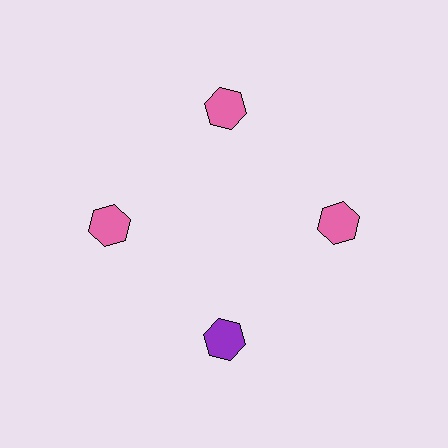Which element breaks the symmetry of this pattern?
The purple hexagon at roughly the 6 o'clock position breaks the symmetry. All other shapes are pink hexagons.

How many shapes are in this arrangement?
There are 4 shapes arranged in a ring pattern.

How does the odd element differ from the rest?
It has a different color: purple instead of pink.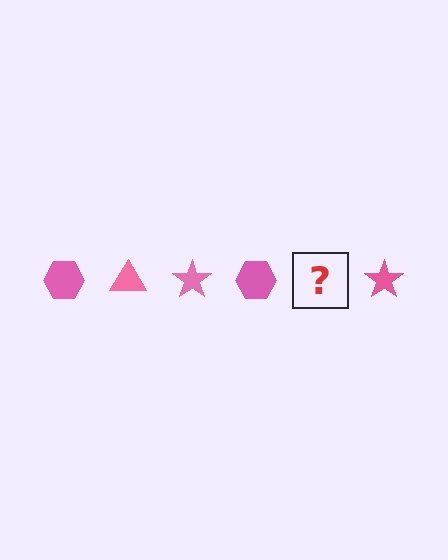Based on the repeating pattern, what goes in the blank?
The blank should be a pink triangle.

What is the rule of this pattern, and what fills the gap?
The rule is that the pattern cycles through hexagon, triangle, star shapes in pink. The gap should be filled with a pink triangle.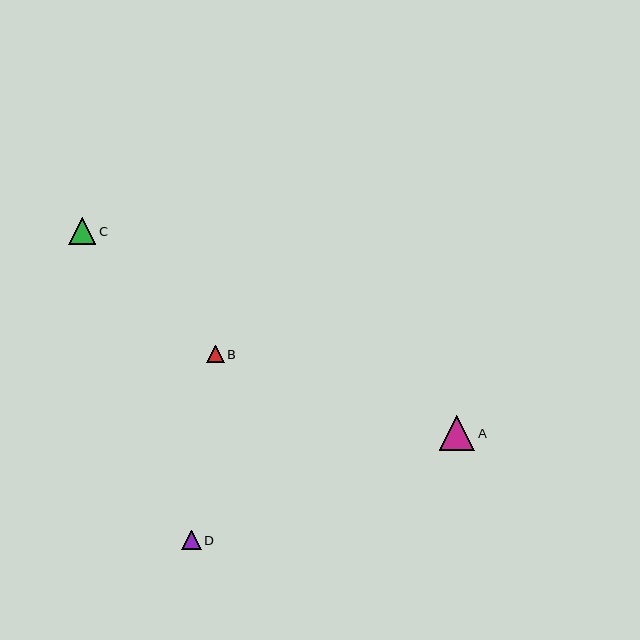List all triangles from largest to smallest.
From largest to smallest: A, C, D, B.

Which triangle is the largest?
Triangle A is the largest with a size of approximately 35 pixels.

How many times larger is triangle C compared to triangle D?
Triangle C is approximately 1.4 times the size of triangle D.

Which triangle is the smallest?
Triangle B is the smallest with a size of approximately 17 pixels.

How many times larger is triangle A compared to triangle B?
Triangle A is approximately 2.0 times the size of triangle B.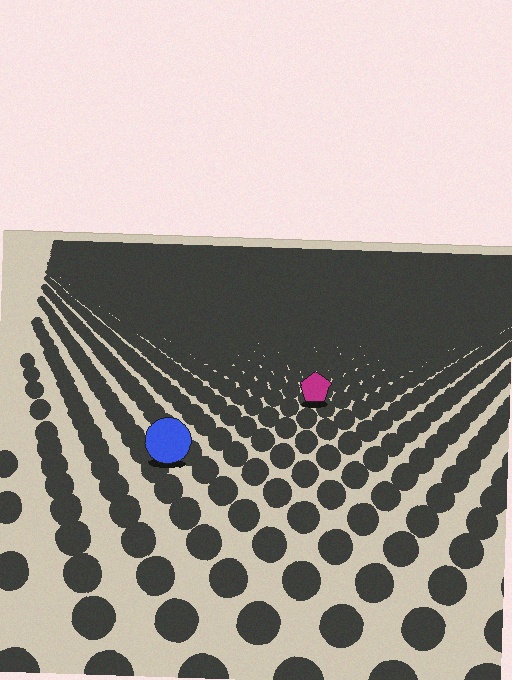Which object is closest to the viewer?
The blue circle is closest. The texture marks near it are larger and more spread out.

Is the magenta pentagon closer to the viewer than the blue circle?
No. The blue circle is closer — you can tell from the texture gradient: the ground texture is coarser near it.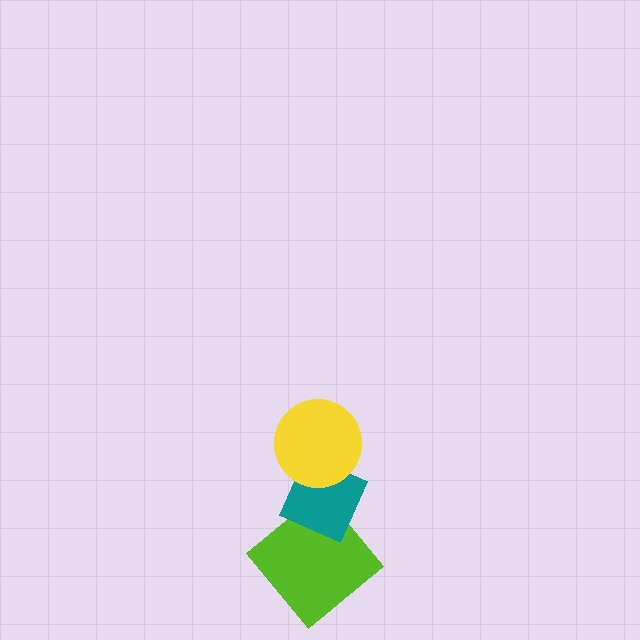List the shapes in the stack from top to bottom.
From top to bottom: the yellow circle, the teal diamond, the lime diamond.